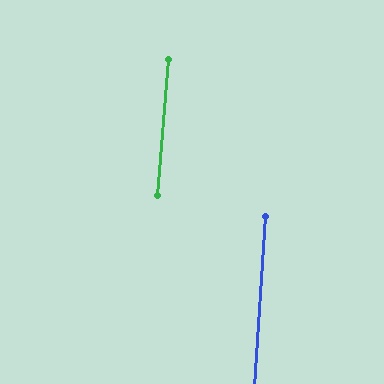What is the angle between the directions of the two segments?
Approximately 1 degree.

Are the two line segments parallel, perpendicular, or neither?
Parallel — their directions differ by only 1.0°.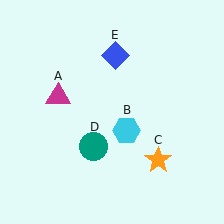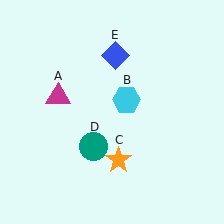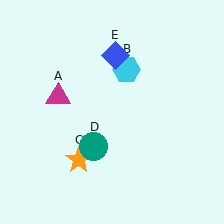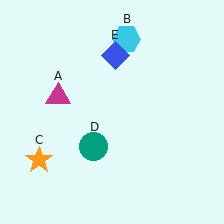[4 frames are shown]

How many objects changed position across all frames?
2 objects changed position: cyan hexagon (object B), orange star (object C).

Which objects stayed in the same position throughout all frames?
Magenta triangle (object A) and teal circle (object D) and blue diamond (object E) remained stationary.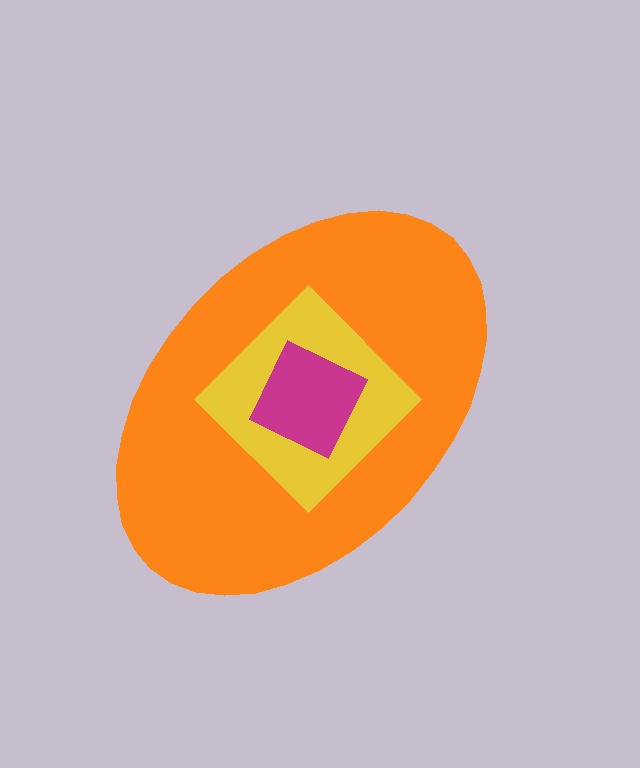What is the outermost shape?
The orange ellipse.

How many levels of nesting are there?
3.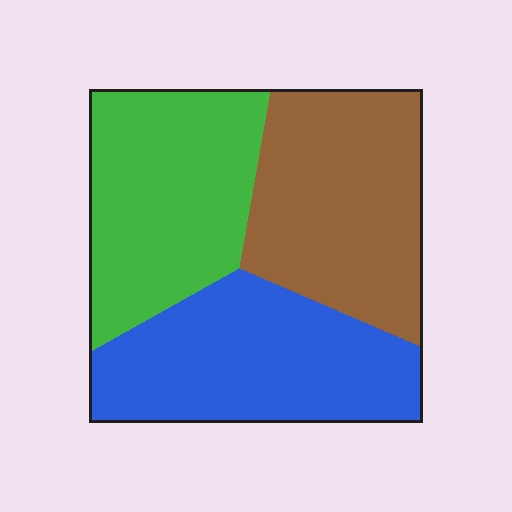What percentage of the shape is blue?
Blue takes up about one third (1/3) of the shape.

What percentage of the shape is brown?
Brown covers around 35% of the shape.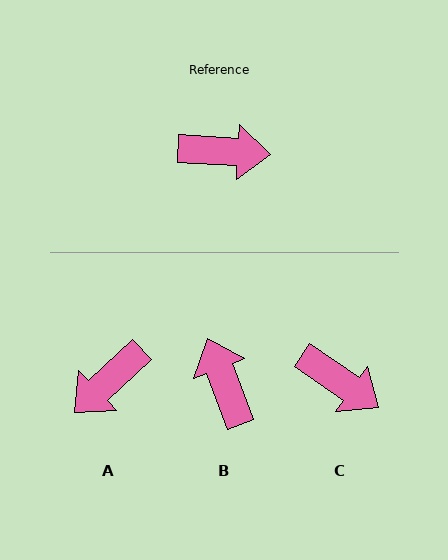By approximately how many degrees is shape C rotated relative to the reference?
Approximately 31 degrees clockwise.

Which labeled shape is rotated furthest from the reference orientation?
A, about 133 degrees away.